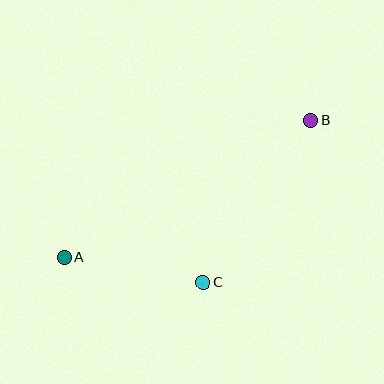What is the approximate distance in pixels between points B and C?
The distance between B and C is approximately 194 pixels.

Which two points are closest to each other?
Points A and C are closest to each other.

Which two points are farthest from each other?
Points A and B are farthest from each other.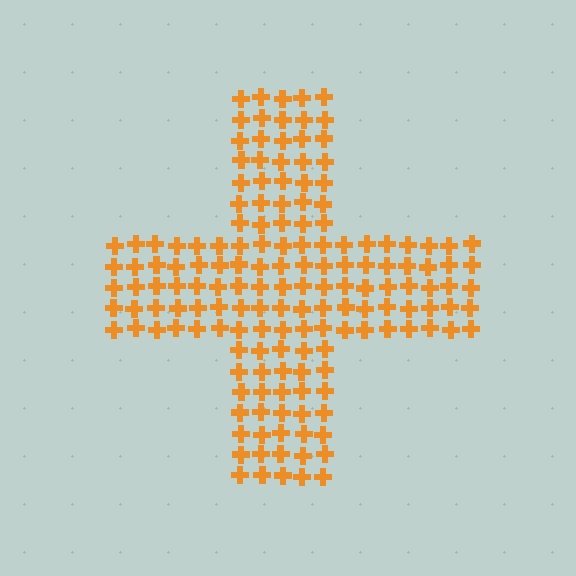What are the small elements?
The small elements are crosses.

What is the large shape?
The large shape is a cross.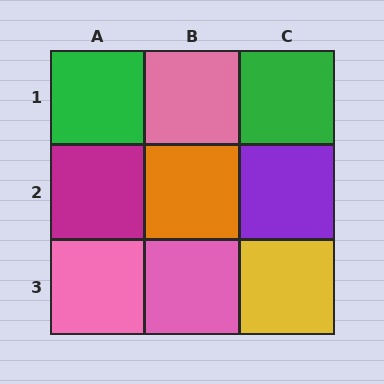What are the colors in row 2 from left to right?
Magenta, orange, purple.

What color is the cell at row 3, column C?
Yellow.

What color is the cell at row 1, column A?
Green.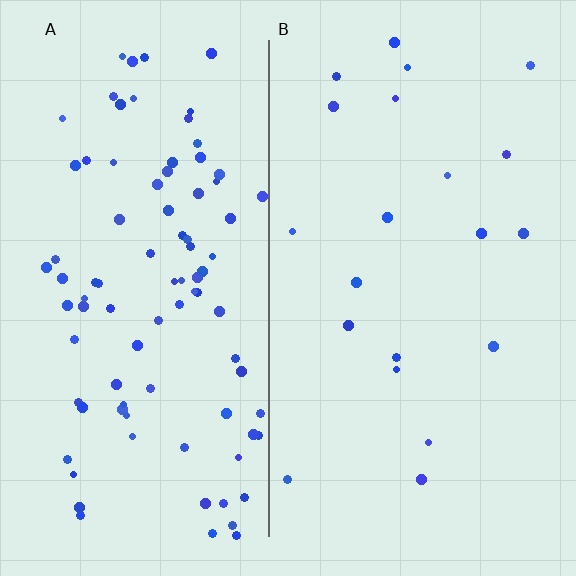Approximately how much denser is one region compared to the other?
Approximately 4.5× — region A over region B.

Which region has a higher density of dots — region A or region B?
A (the left).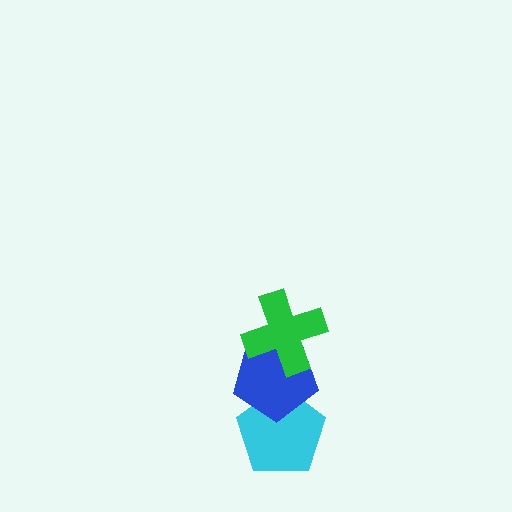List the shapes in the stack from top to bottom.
From top to bottom: the green cross, the blue pentagon, the cyan pentagon.